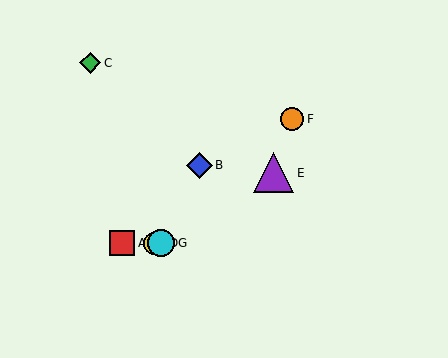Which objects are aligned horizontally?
Objects A, D, G are aligned horizontally.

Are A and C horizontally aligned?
No, A is at y≈243 and C is at y≈63.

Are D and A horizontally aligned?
Yes, both are at y≈243.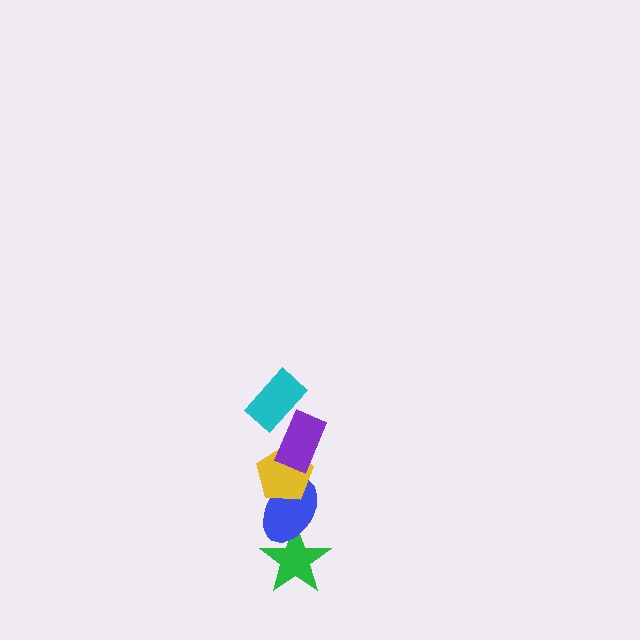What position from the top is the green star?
The green star is 5th from the top.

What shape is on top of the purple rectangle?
The cyan rectangle is on top of the purple rectangle.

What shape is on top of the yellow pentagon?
The purple rectangle is on top of the yellow pentagon.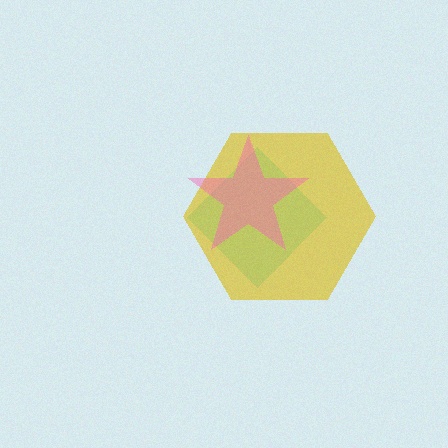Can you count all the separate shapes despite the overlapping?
Yes, there are 3 separate shapes.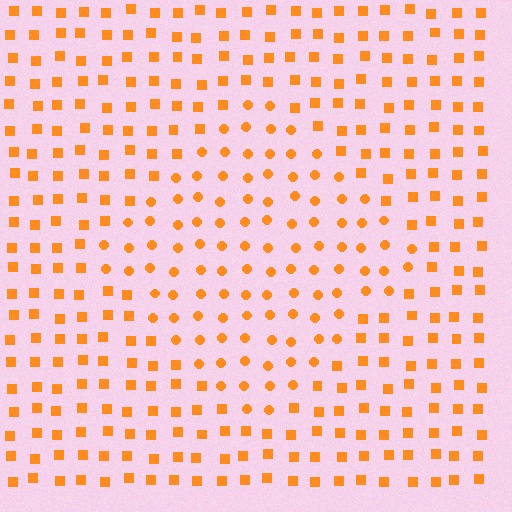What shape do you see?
I see a diamond.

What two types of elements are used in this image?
The image uses circles inside the diamond region and squares outside it.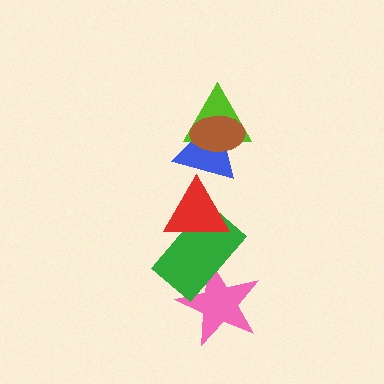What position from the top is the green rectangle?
The green rectangle is 5th from the top.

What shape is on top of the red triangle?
The blue triangle is on top of the red triangle.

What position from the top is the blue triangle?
The blue triangle is 3rd from the top.